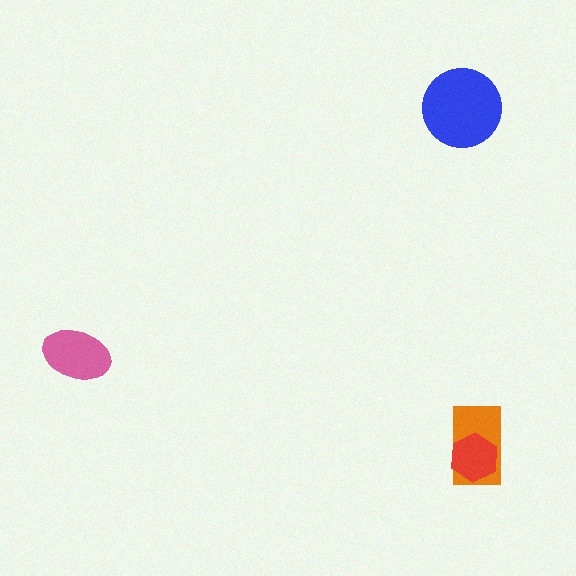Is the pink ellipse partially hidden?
No, no other shape covers it.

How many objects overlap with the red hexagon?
1 object overlaps with the red hexagon.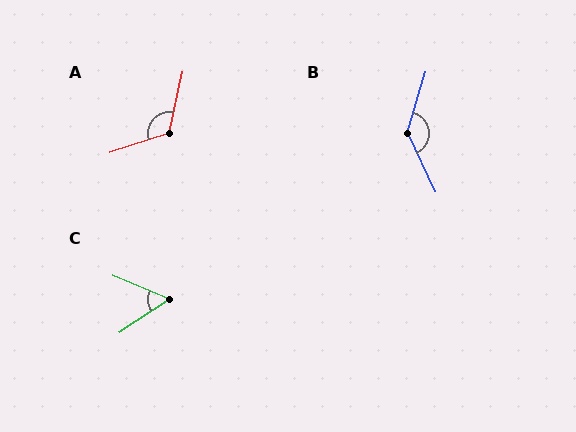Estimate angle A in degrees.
Approximately 120 degrees.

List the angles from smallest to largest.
C (56°), A (120°), B (138°).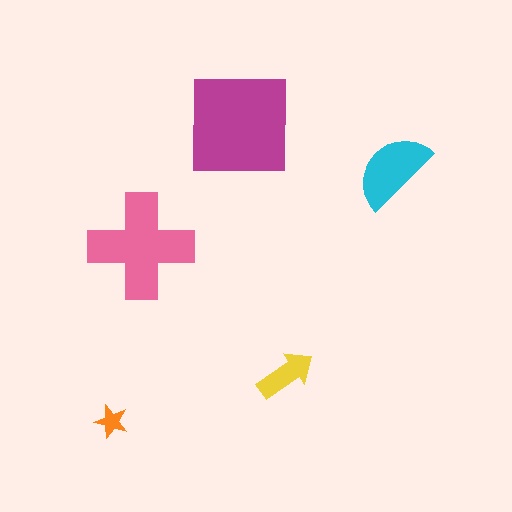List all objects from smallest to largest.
The orange star, the yellow arrow, the cyan semicircle, the pink cross, the magenta square.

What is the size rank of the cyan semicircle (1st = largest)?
3rd.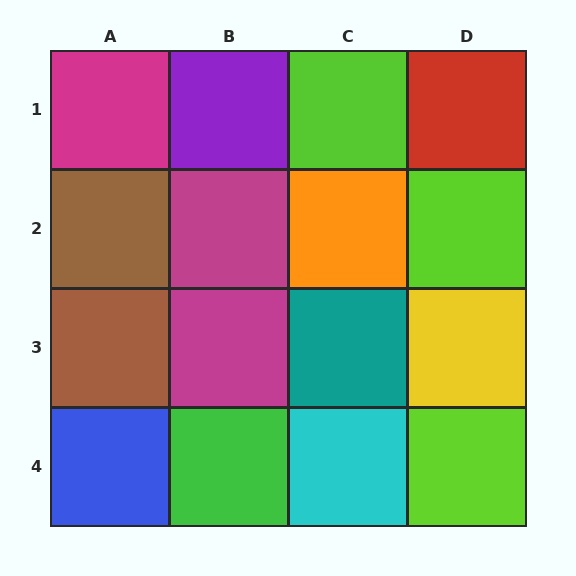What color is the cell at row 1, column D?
Red.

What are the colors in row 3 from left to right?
Brown, magenta, teal, yellow.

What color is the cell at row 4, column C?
Cyan.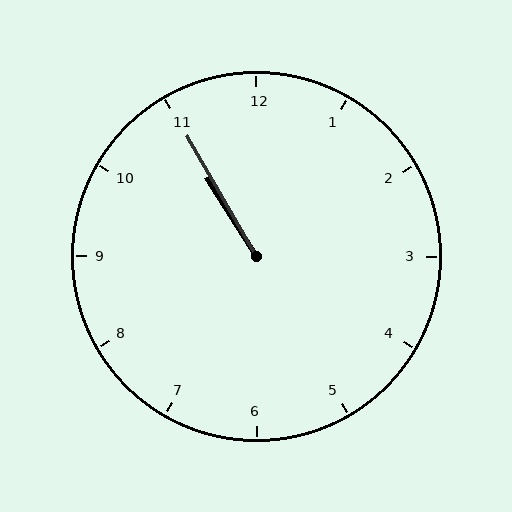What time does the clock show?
10:55.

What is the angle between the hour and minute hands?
Approximately 2 degrees.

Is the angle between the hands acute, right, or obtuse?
It is acute.